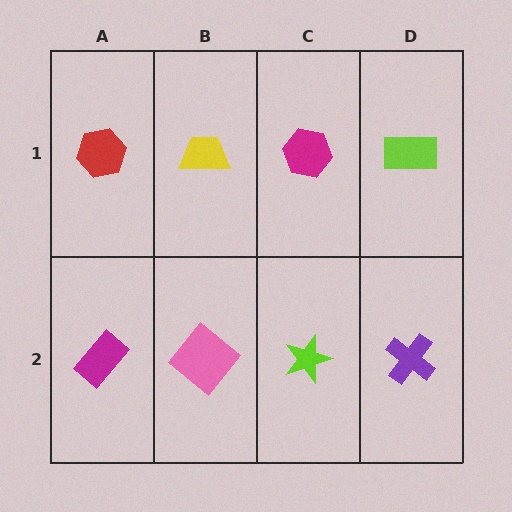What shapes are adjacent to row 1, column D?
A purple cross (row 2, column D), a magenta hexagon (row 1, column C).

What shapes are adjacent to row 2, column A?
A red hexagon (row 1, column A), a pink diamond (row 2, column B).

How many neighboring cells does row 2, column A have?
2.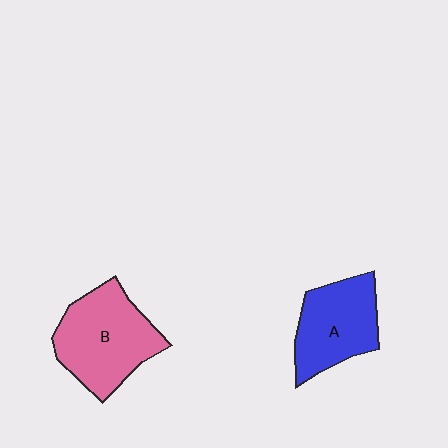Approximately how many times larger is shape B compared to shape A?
Approximately 1.2 times.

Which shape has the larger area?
Shape B (pink).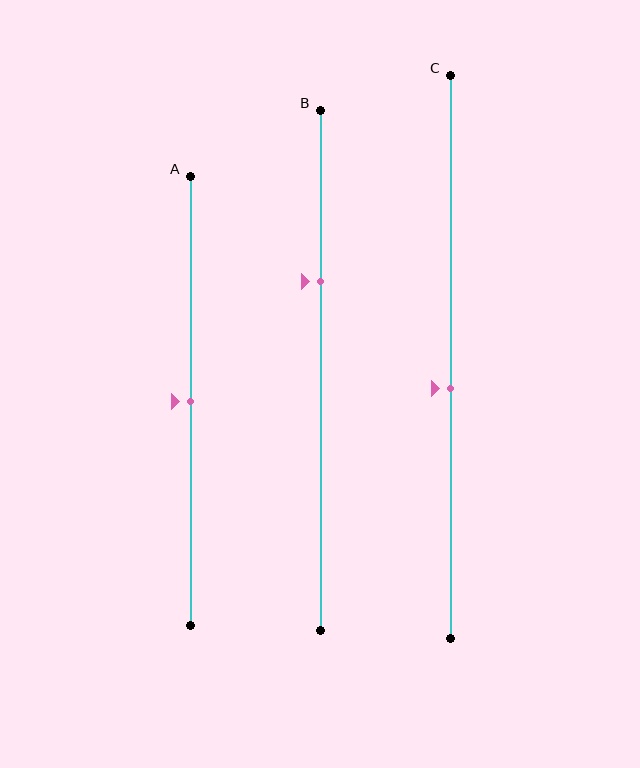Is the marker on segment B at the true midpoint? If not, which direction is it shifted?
No, the marker on segment B is shifted upward by about 17% of the segment length.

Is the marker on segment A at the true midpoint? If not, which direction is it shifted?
Yes, the marker on segment A is at the true midpoint.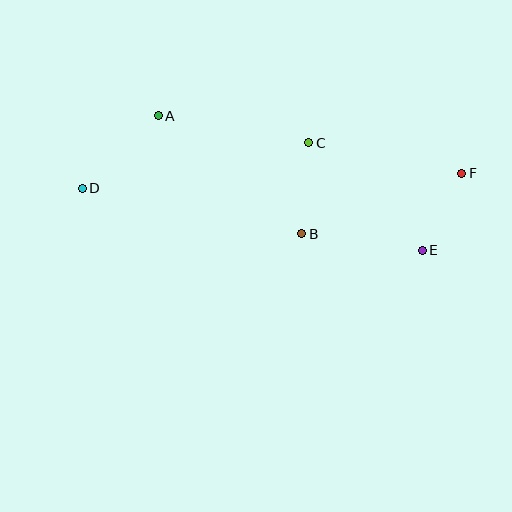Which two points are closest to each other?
Points E and F are closest to each other.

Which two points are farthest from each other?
Points D and F are farthest from each other.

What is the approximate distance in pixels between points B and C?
The distance between B and C is approximately 92 pixels.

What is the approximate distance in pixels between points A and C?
The distance between A and C is approximately 153 pixels.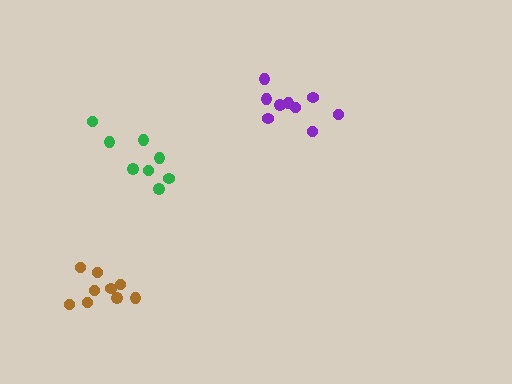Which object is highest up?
The purple cluster is topmost.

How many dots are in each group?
Group 1: 9 dots, Group 2: 8 dots, Group 3: 9 dots (26 total).